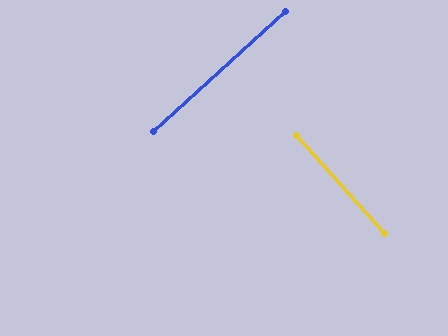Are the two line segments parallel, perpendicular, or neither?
Perpendicular — they meet at approximately 89°.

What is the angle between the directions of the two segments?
Approximately 89 degrees.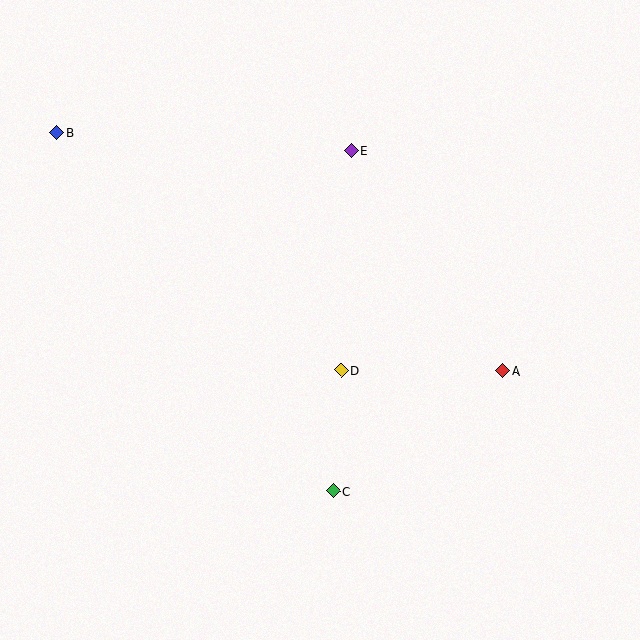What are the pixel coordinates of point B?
Point B is at (57, 133).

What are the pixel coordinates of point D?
Point D is at (341, 370).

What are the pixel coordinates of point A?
Point A is at (502, 371).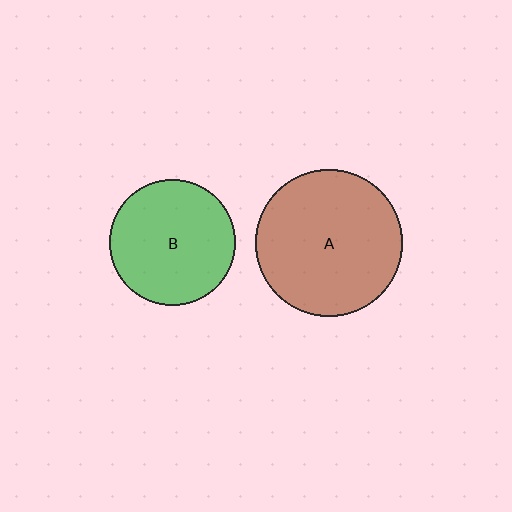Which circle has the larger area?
Circle A (brown).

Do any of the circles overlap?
No, none of the circles overlap.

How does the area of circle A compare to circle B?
Approximately 1.4 times.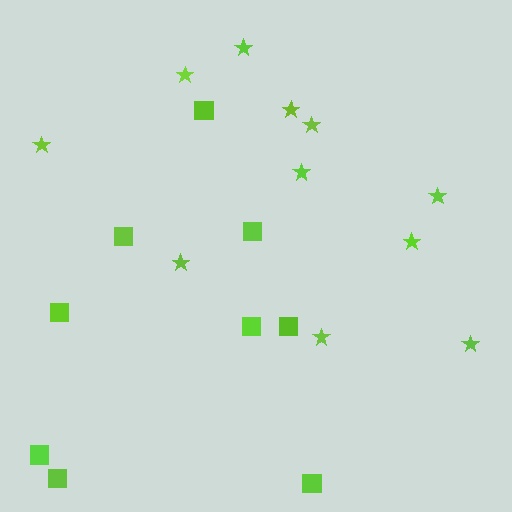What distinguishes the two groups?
There are 2 groups: one group of stars (11) and one group of squares (9).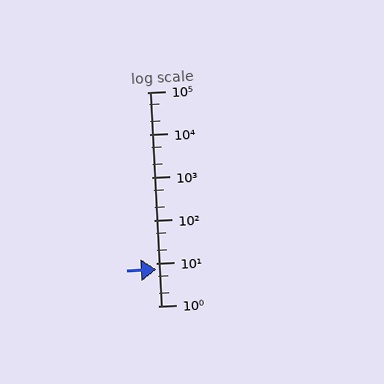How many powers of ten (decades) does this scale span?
The scale spans 5 decades, from 1 to 100000.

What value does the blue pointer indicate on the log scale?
The pointer indicates approximately 7.2.